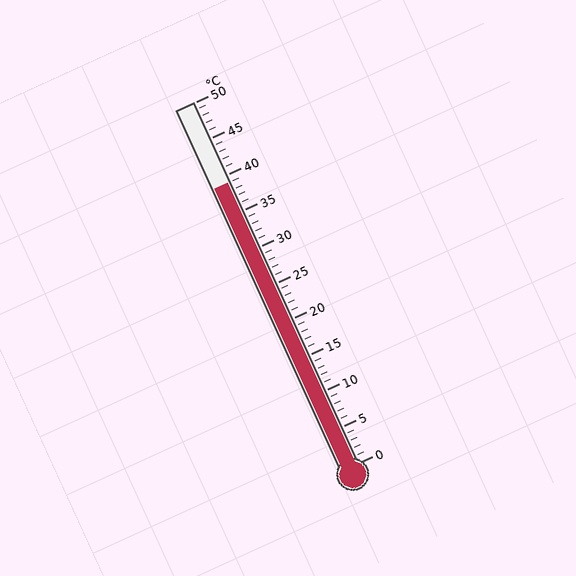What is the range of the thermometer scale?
The thermometer scale ranges from 0°C to 50°C.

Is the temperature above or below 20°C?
The temperature is above 20°C.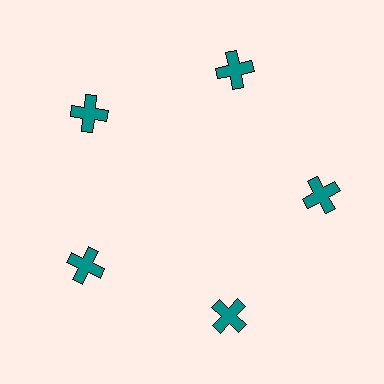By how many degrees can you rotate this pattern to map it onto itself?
The pattern maps onto itself every 72 degrees of rotation.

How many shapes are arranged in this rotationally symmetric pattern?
There are 5 shapes, arranged in 5 groups of 1.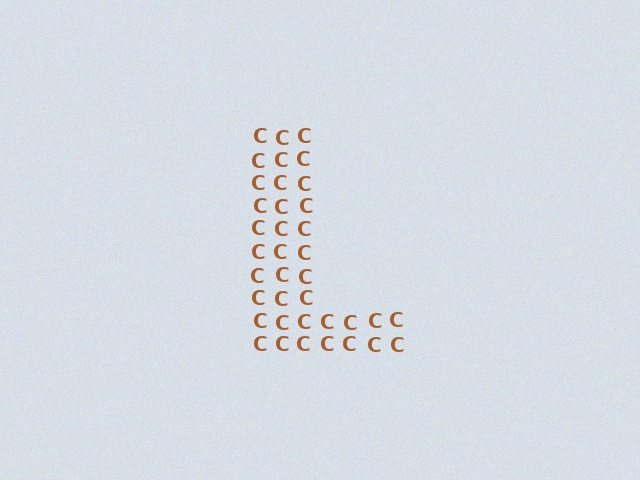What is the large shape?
The large shape is the letter L.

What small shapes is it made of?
It is made of small letter C's.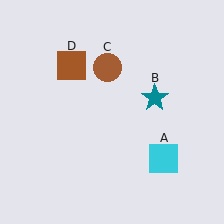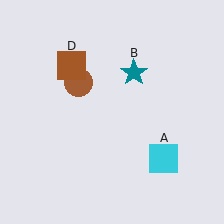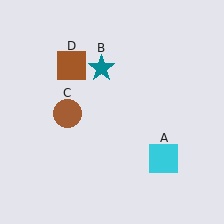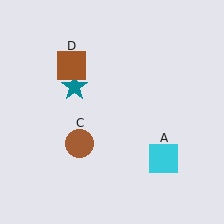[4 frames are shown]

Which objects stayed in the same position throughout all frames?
Cyan square (object A) and brown square (object D) remained stationary.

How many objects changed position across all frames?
2 objects changed position: teal star (object B), brown circle (object C).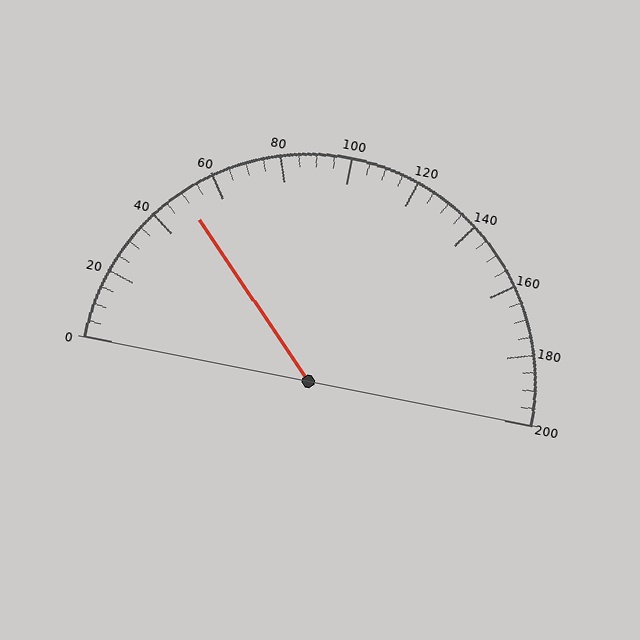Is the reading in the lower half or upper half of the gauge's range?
The reading is in the lower half of the range (0 to 200).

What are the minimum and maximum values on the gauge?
The gauge ranges from 0 to 200.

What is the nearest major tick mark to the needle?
The nearest major tick mark is 40.